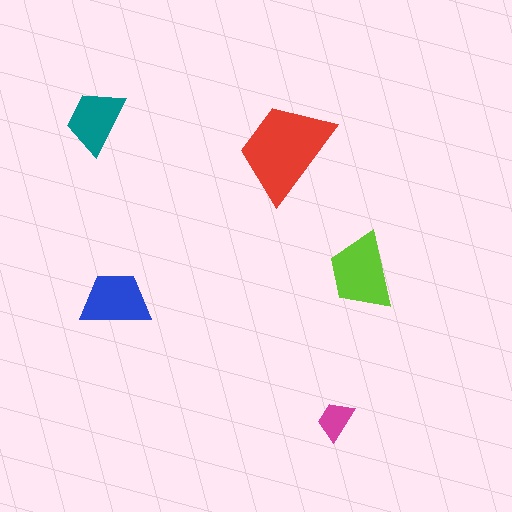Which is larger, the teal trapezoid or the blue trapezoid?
The blue one.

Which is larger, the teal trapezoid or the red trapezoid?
The red one.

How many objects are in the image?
There are 5 objects in the image.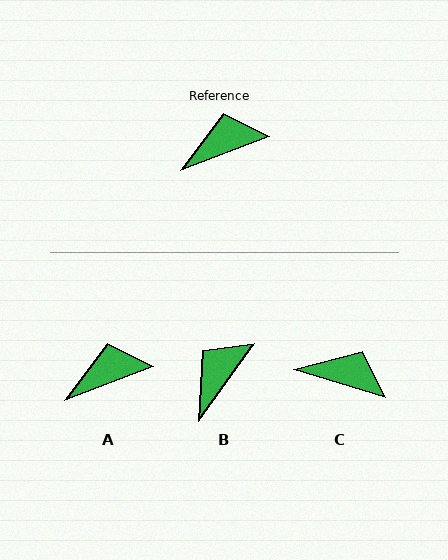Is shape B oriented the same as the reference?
No, it is off by about 34 degrees.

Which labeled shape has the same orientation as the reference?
A.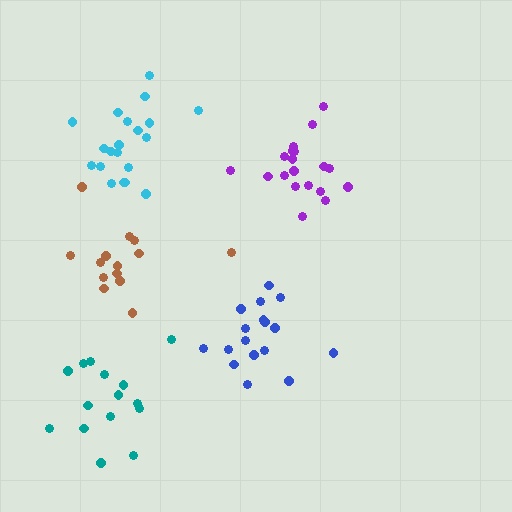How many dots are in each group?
Group 1: 20 dots, Group 2: 17 dots, Group 3: 15 dots, Group 4: 19 dots, Group 5: 14 dots (85 total).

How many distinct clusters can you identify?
There are 5 distinct clusters.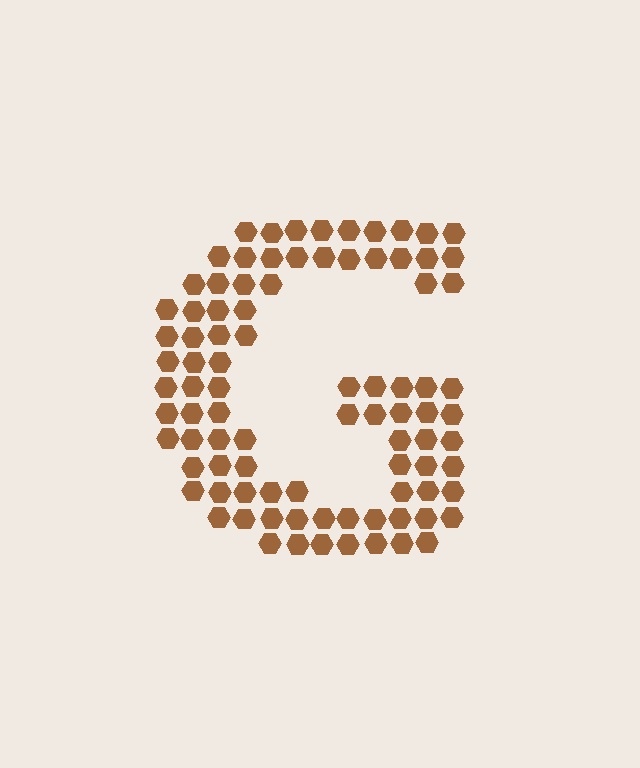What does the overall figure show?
The overall figure shows the letter G.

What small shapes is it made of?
It is made of small hexagons.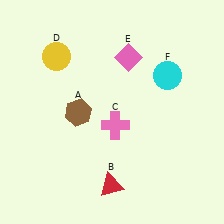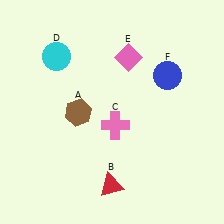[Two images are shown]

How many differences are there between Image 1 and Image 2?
There are 2 differences between the two images.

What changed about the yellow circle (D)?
In Image 1, D is yellow. In Image 2, it changed to cyan.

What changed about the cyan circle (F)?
In Image 1, F is cyan. In Image 2, it changed to blue.